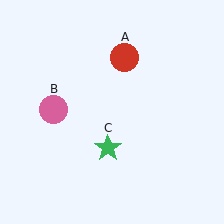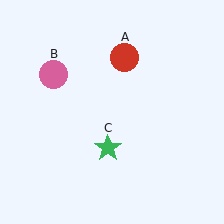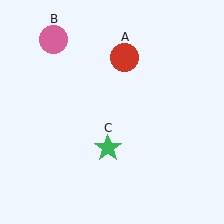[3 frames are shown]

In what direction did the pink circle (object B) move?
The pink circle (object B) moved up.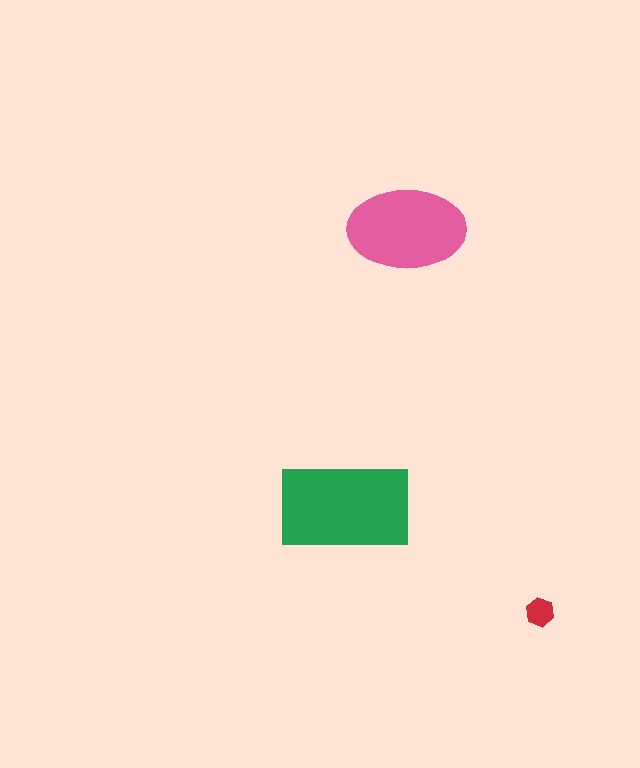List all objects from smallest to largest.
The red hexagon, the pink ellipse, the green rectangle.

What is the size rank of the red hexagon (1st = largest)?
3rd.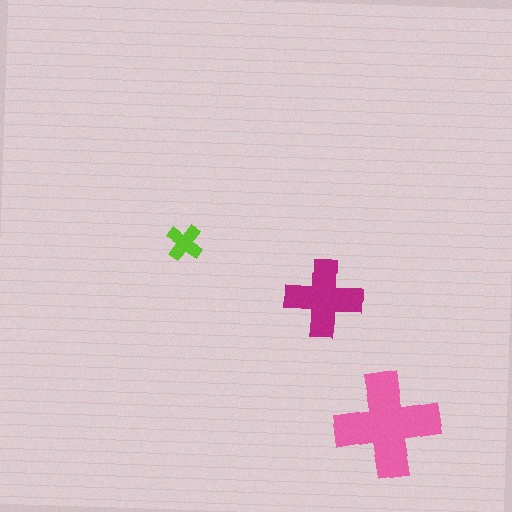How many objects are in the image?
There are 3 objects in the image.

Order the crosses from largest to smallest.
the pink one, the magenta one, the lime one.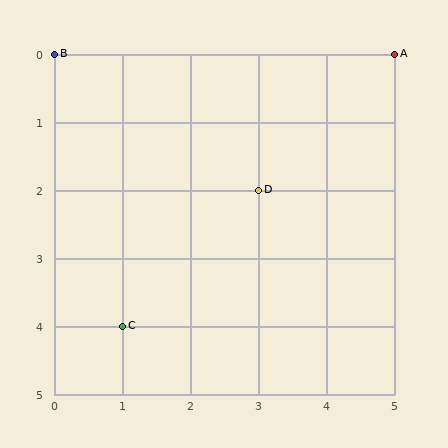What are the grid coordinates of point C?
Point C is at grid coordinates (1, 4).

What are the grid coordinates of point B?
Point B is at grid coordinates (0, 0).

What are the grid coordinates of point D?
Point D is at grid coordinates (3, 2).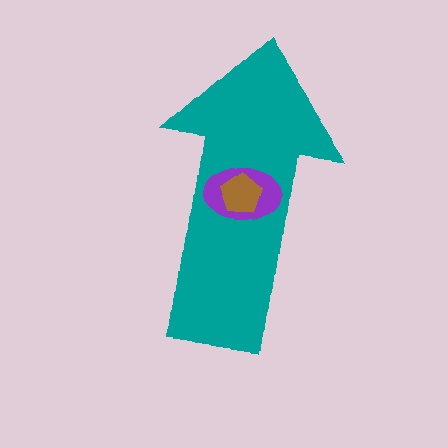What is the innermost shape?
The brown pentagon.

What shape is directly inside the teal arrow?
The purple ellipse.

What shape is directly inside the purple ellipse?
The brown pentagon.